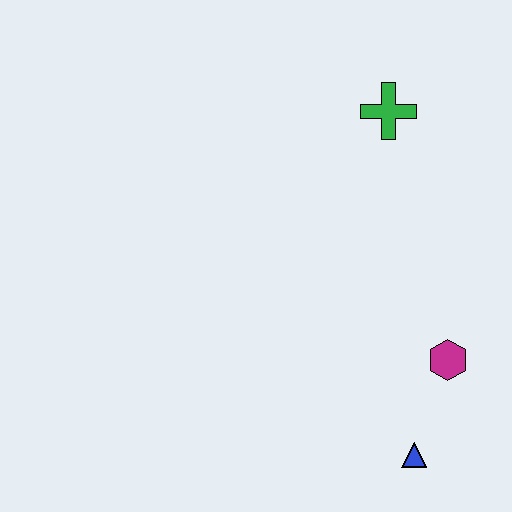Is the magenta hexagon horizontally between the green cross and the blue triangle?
No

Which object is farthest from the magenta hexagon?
The green cross is farthest from the magenta hexagon.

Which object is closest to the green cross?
The magenta hexagon is closest to the green cross.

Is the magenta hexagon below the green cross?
Yes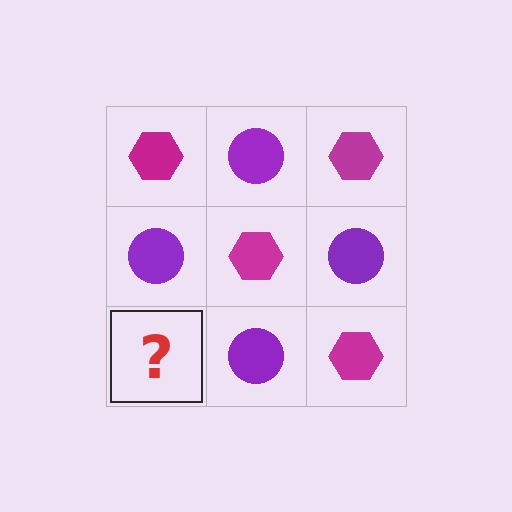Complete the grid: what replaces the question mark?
The question mark should be replaced with a magenta hexagon.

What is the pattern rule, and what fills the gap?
The rule is that it alternates magenta hexagon and purple circle in a checkerboard pattern. The gap should be filled with a magenta hexagon.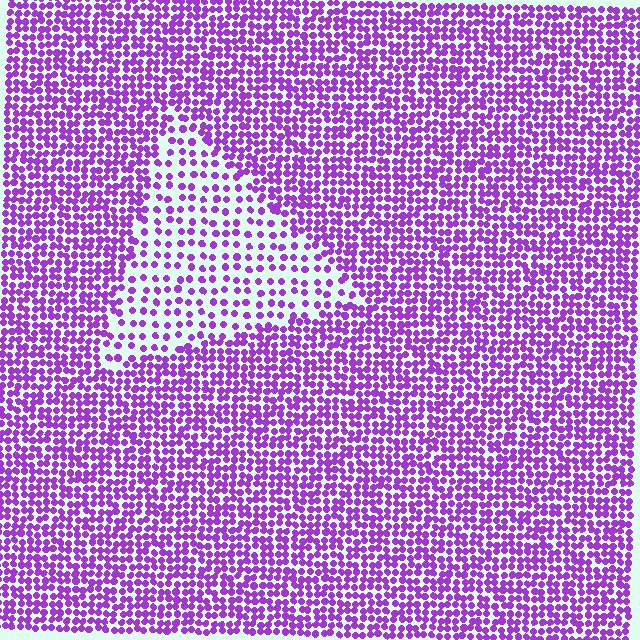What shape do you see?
I see a triangle.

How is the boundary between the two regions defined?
The boundary is defined by a change in element density (approximately 2.2x ratio). All elements are the same color, size, and shape.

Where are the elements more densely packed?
The elements are more densely packed outside the triangle boundary.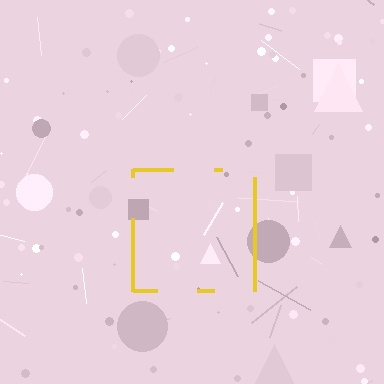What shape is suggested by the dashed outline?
The dashed outline suggests a square.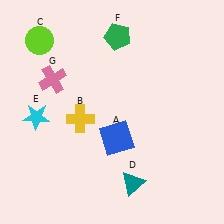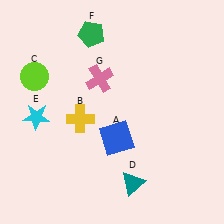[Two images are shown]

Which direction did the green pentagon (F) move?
The green pentagon (F) moved left.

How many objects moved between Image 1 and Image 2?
3 objects moved between the two images.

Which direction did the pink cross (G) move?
The pink cross (G) moved right.